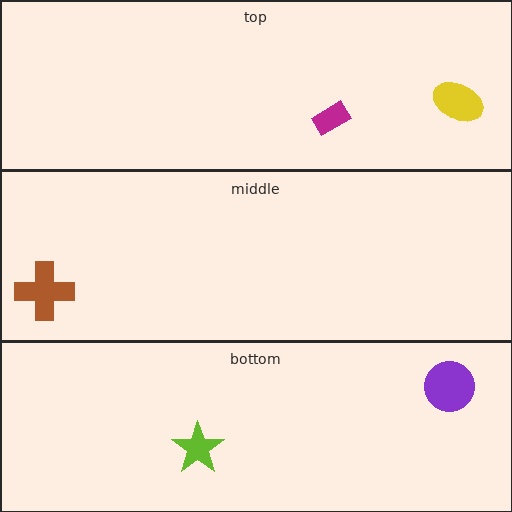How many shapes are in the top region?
2.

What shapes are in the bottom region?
The purple circle, the lime star.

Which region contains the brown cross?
The middle region.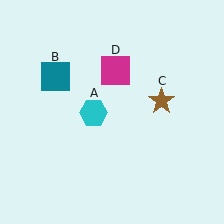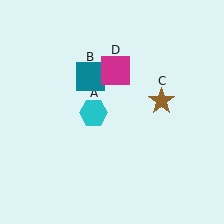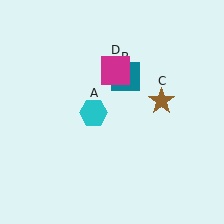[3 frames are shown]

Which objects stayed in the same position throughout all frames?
Cyan hexagon (object A) and brown star (object C) and magenta square (object D) remained stationary.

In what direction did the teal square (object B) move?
The teal square (object B) moved right.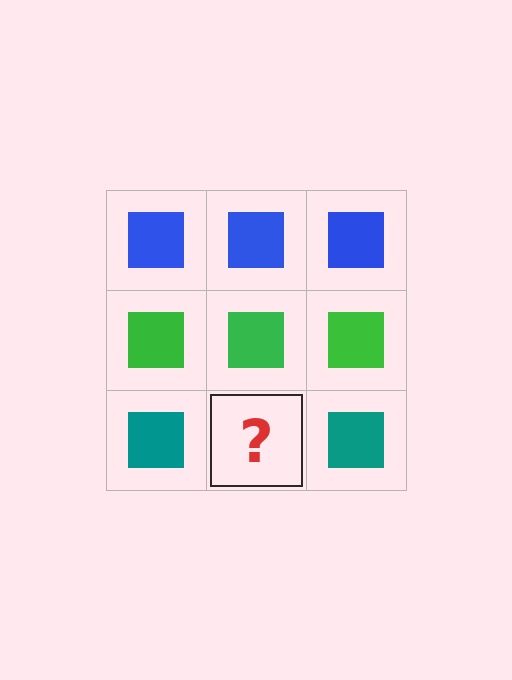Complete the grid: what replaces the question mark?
The question mark should be replaced with a teal square.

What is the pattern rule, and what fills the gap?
The rule is that each row has a consistent color. The gap should be filled with a teal square.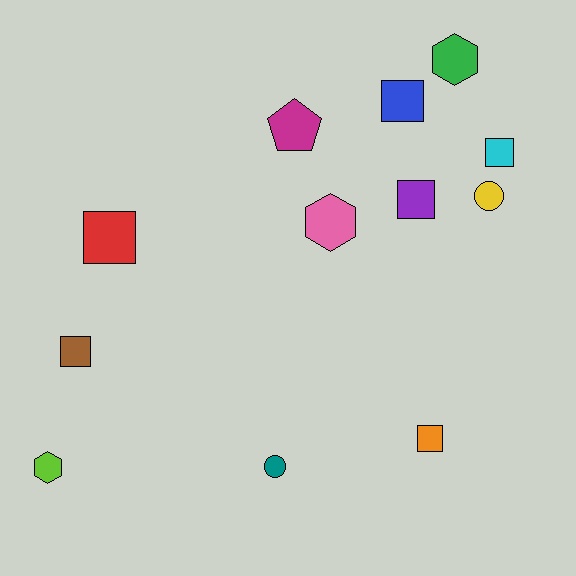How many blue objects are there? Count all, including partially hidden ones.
There is 1 blue object.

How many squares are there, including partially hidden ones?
There are 6 squares.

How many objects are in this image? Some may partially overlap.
There are 12 objects.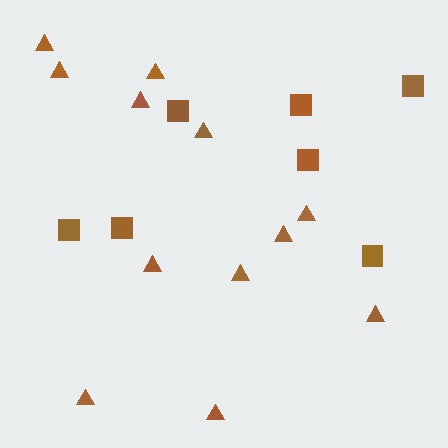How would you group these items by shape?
There are 2 groups: one group of squares (7) and one group of triangles (12).